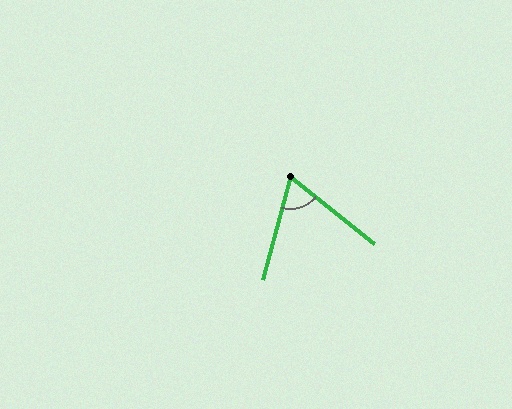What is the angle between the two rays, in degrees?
Approximately 66 degrees.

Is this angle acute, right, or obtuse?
It is acute.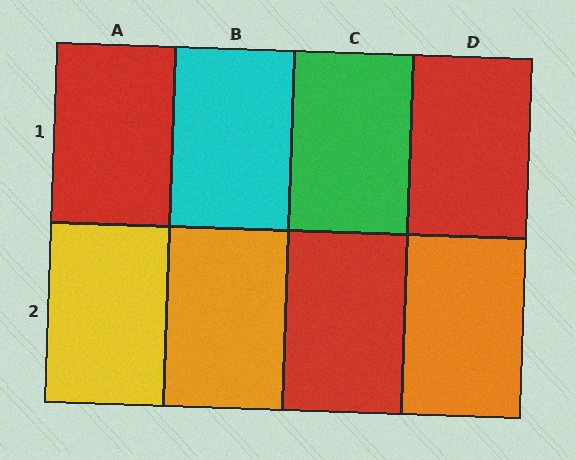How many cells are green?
1 cell is green.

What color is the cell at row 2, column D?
Orange.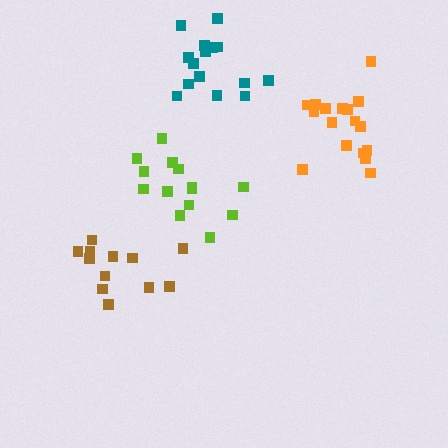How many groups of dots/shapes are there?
There are 4 groups.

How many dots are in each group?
Group 1: 12 dots, Group 2: 15 dots, Group 3: 14 dots, Group 4: 17 dots (58 total).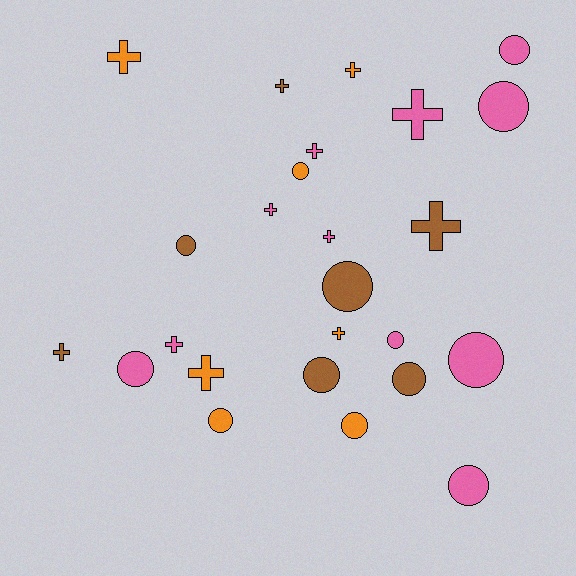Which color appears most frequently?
Pink, with 11 objects.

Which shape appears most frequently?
Circle, with 13 objects.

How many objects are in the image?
There are 25 objects.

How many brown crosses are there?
There are 3 brown crosses.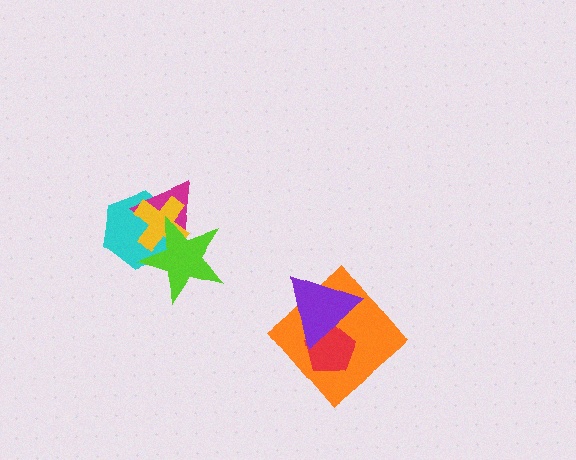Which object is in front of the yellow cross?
The lime star is in front of the yellow cross.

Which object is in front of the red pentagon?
The purple triangle is in front of the red pentagon.